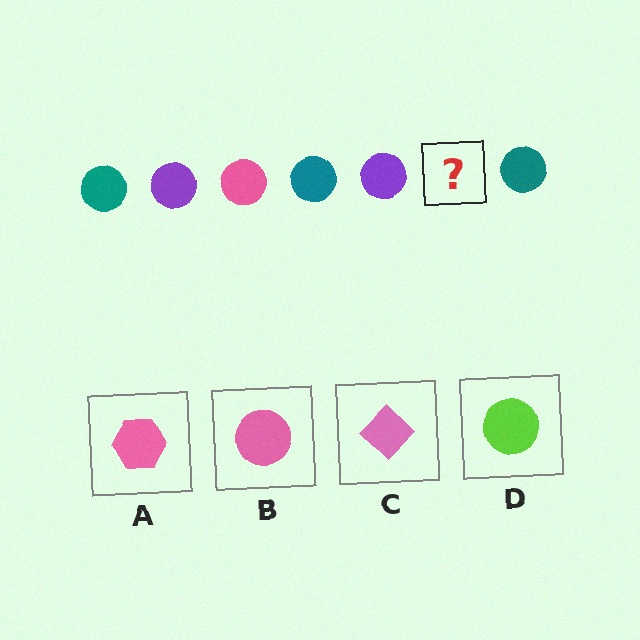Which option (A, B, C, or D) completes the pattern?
B.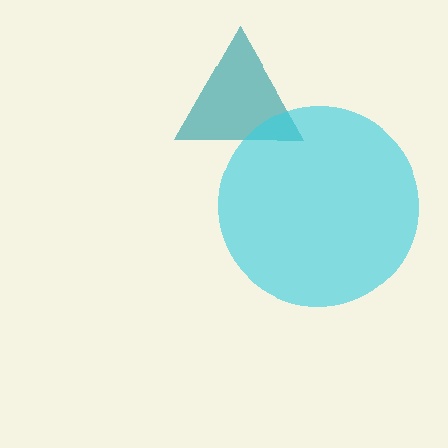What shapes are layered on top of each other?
The layered shapes are: a teal triangle, a cyan circle.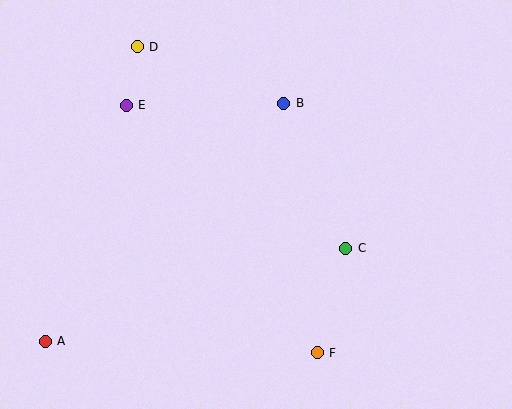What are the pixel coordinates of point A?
Point A is at (45, 341).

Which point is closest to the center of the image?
Point C at (346, 248) is closest to the center.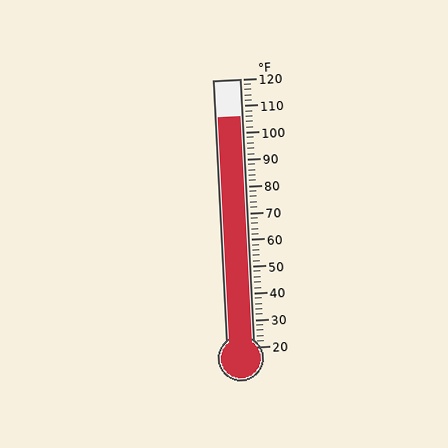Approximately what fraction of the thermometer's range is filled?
The thermometer is filled to approximately 85% of its range.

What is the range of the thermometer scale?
The thermometer scale ranges from 20°F to 120°F.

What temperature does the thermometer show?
The thermometer shows approximately 106°F.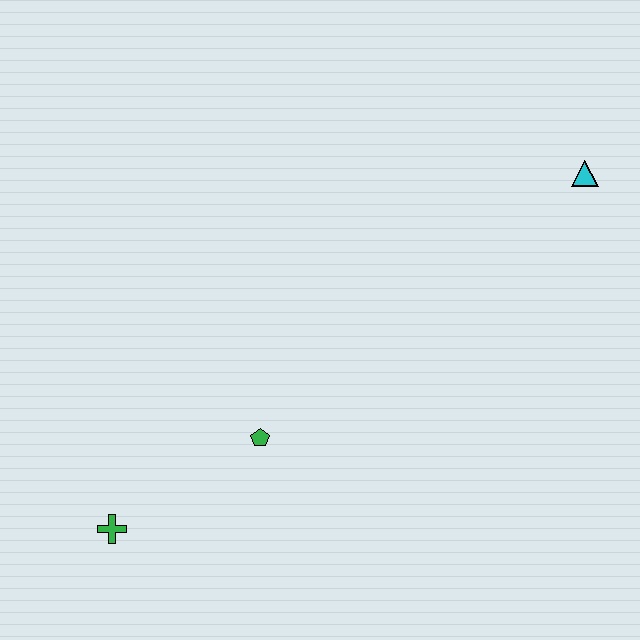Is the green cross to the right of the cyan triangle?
No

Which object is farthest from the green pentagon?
The cyan triangle is farthest from the green pentagon.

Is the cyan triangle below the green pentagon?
No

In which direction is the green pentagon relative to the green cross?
The green pentagon is to the right of the green cross.